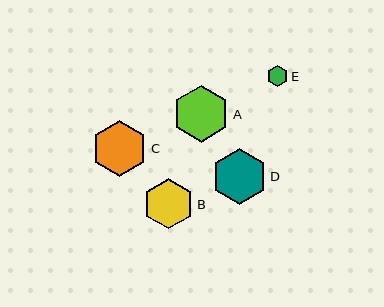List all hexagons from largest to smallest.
From largest to smallest: A, D, C, B, E.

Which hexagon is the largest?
Hexagon A is the largest with a size of approximately 57 pixels.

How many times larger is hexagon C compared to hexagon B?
Hexagon C is approximately 1.1 times the size of hexagon B.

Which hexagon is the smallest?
Hexagon E is the smallest with a size of approximately 21 pixels.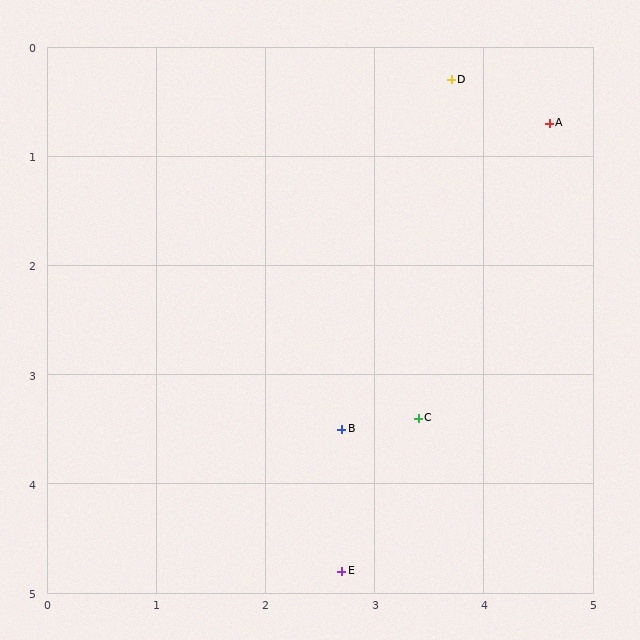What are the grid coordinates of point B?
Point B is at approximately (2.7, 3.5).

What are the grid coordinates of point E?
Point E is at approximately (2.7, 4.8).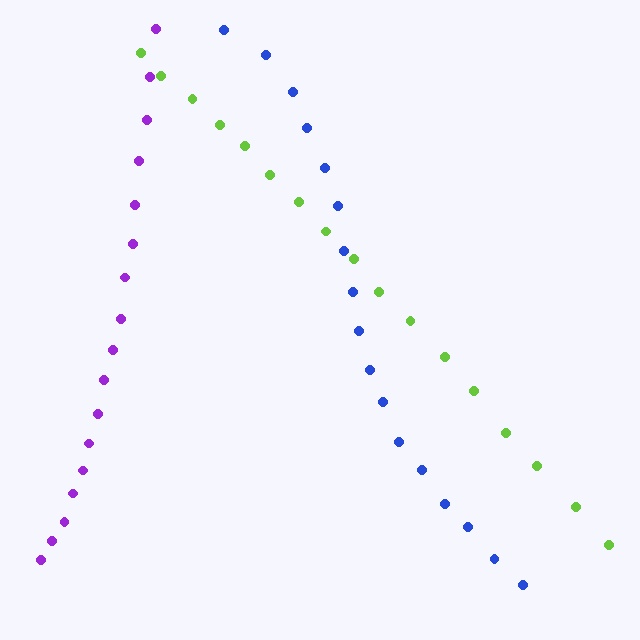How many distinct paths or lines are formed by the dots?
There are 3 distinct paths.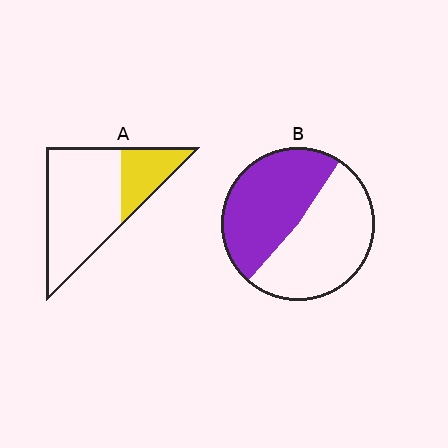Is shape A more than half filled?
No.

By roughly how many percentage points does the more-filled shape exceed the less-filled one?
By roughly 20 percentage points (B over A).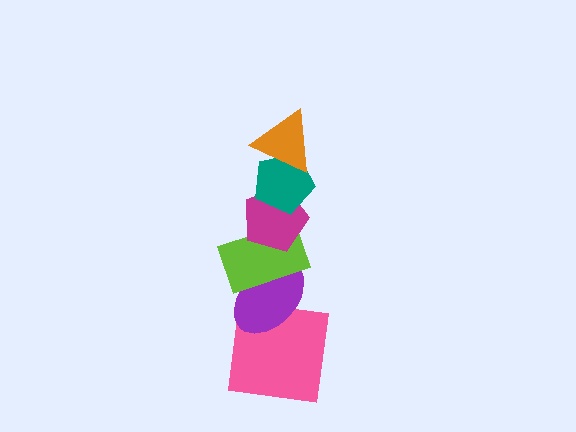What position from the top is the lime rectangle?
The lime rectangle is 4th from the top.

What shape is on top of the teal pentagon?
The orange triangle is on top of the teal pentagon.